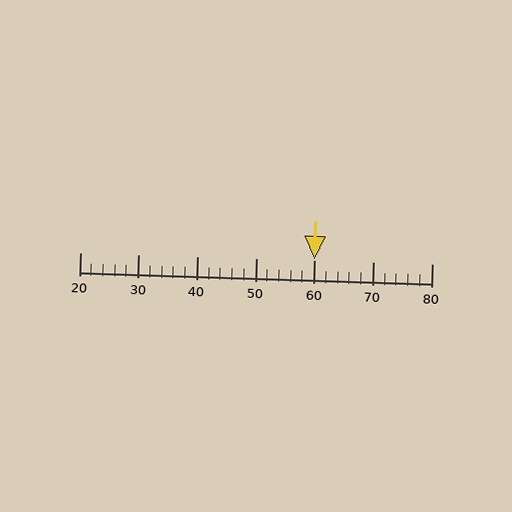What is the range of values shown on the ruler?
The ruler shows values from 20 to 80.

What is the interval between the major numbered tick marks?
The major tick marks are spaced 10 units apart.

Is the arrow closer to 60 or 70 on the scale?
The arrow is closer to 60.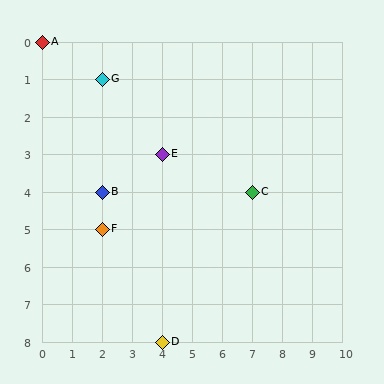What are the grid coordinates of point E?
Point E is at grid coordinates (4, 3).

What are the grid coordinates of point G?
Point G is at grid coordinates (2, 1).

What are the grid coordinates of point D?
Point D is at grid coordinates (4, 8).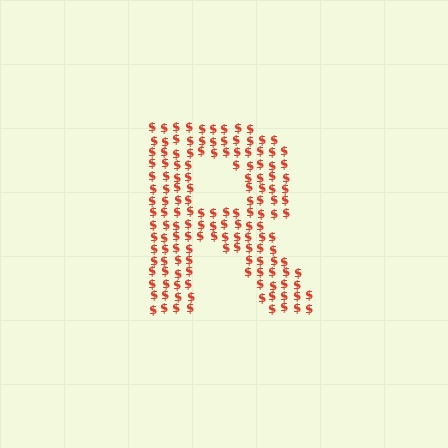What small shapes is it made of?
It is made of small dollar signs.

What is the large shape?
The large shape is the letter R.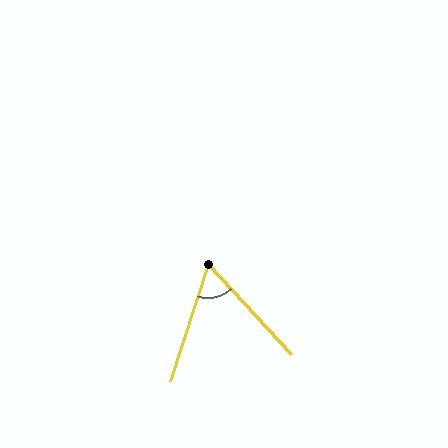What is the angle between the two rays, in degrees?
Approximately 60 degrees.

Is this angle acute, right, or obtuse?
It is acute.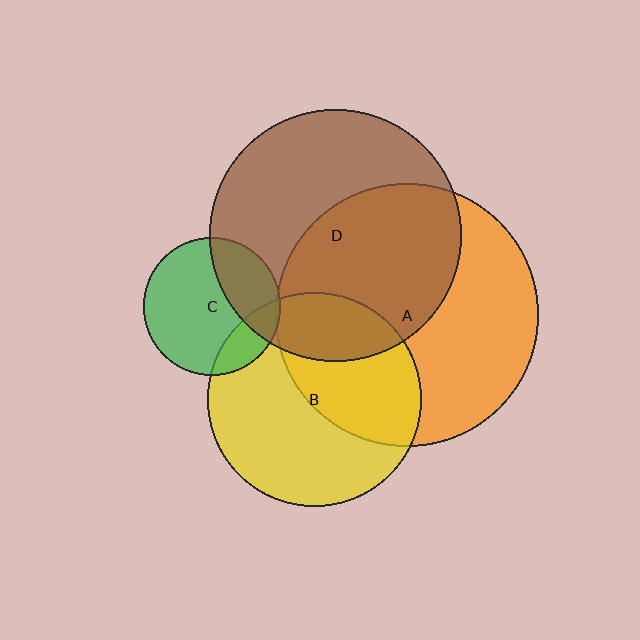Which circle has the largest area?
Circle A (orange).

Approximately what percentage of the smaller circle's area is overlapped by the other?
Approximately 45%.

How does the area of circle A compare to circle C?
Approximately 3.7 times.